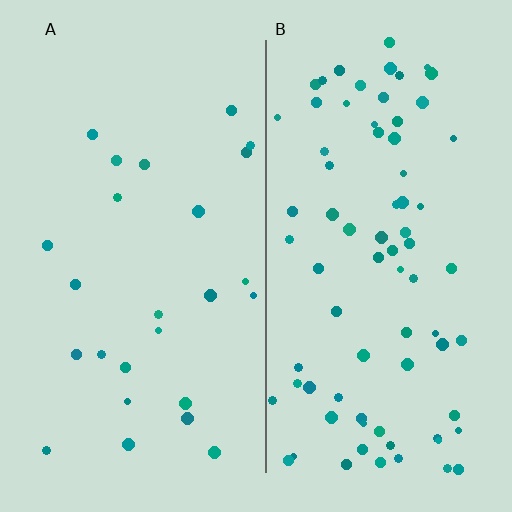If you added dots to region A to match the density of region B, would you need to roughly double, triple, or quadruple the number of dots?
Approximately triple.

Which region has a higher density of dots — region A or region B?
B (the right).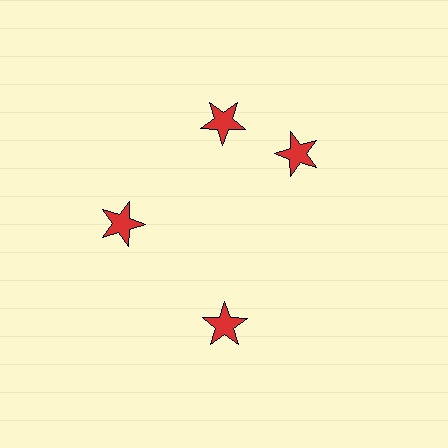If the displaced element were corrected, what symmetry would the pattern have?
It would have 4-fold rotational symmetry — the pattern would map onto itself every 90 degrees.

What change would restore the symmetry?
The symmetry would be restored by rotating it back into even spacing with its neighbors so that all 4 stars sit at equal angles and equal distance from the center.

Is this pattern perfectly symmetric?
No. The 4 red stars are arranged in a ring, but one element near the 3 o'clock position is rotated out of alignment along the ring, breaking the 4-fold rotational symmetry.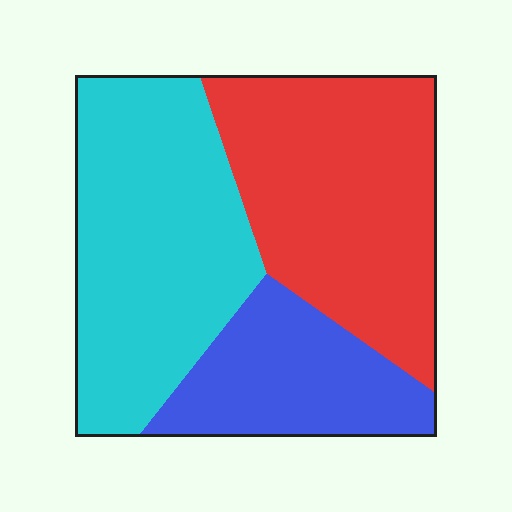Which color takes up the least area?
Blue, at roughly 20%.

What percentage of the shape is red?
Red takes up about three eighths (3/8) of the shape.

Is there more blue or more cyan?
Cyan.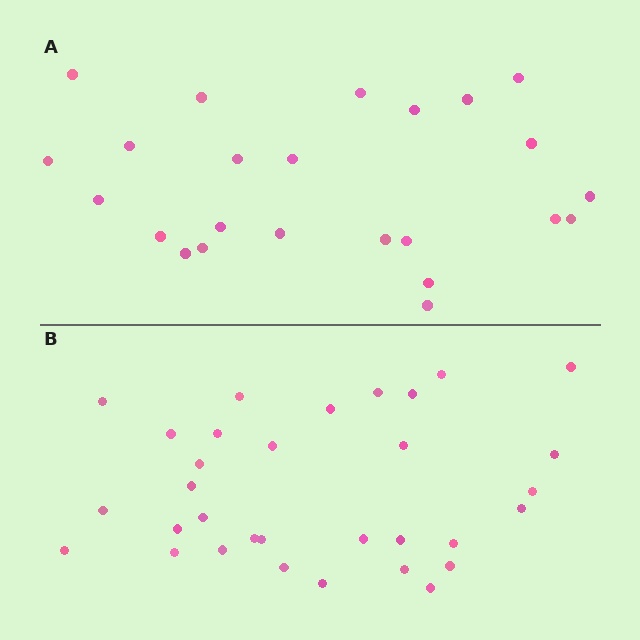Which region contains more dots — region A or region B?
Region B (the bottom region) has more dots.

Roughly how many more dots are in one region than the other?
Region B has roughly 8 or so more dots than region A.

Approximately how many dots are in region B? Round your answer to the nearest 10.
About 30 dots. (The exact count is 32, which rounds to 30.)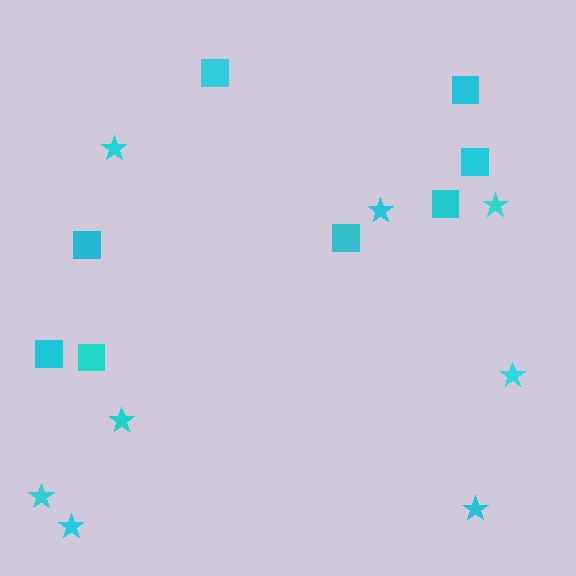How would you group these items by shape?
There are 2 groups: one group of stars (8) and one group of squares (8).